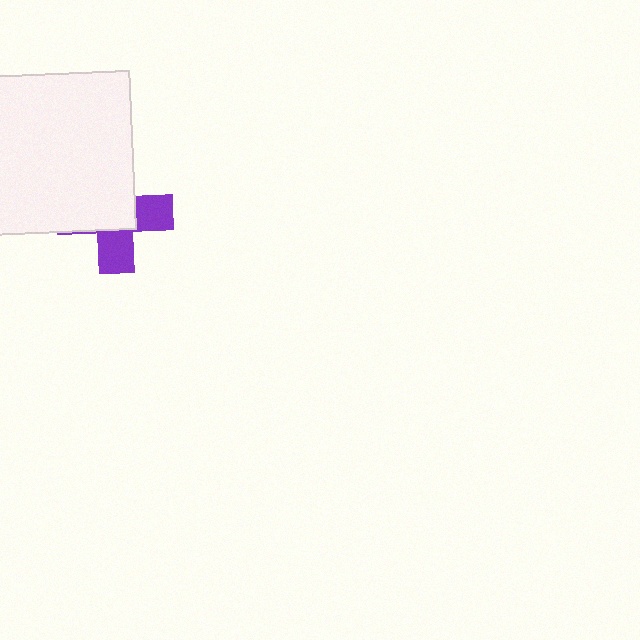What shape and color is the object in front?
The object in front is a white square.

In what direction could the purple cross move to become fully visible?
The purple cross could move toward the lower-right. That would shift it out from behind the white square entirely.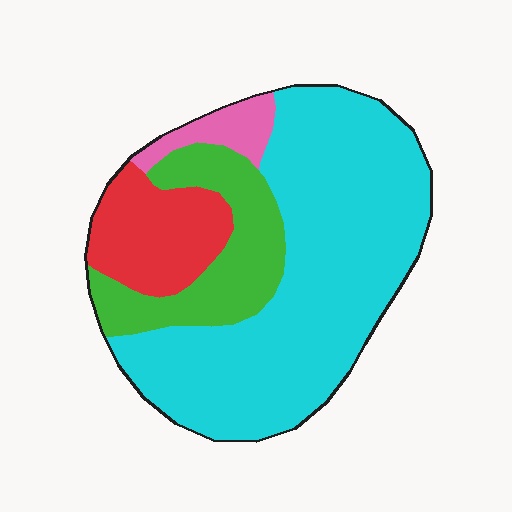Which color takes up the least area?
Pink, at roughly 5%.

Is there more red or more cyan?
Cyan.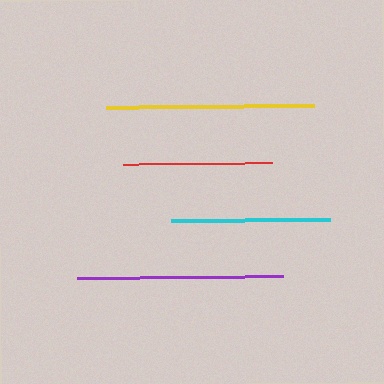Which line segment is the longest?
The yellow line is the longest at approximately 208 pixels.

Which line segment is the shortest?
The red line is the shortest at approximately 148 pixels.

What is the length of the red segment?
The red segment is approximately 148 pixels long.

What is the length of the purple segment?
The purple segment is approximately 206 pixels long.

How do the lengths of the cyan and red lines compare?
The cyan and red lines are approximately the same length.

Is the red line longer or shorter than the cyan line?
The cyan line is longer than the red line.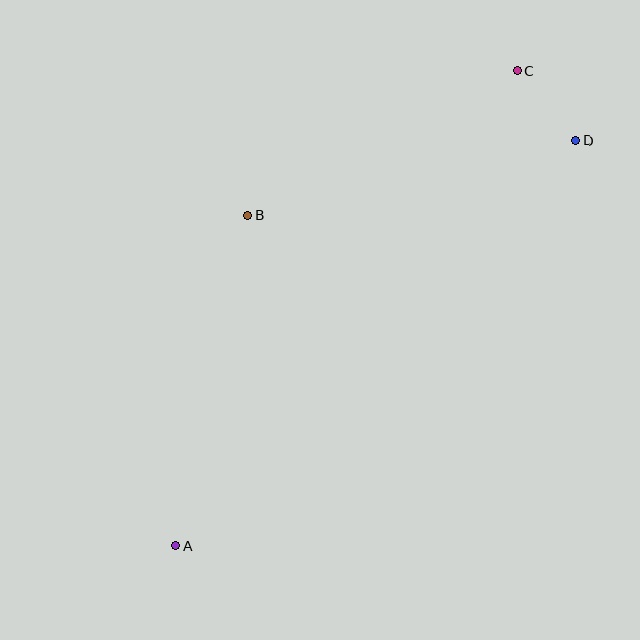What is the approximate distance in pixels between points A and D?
The distance between A and D is approximately 570 pixels.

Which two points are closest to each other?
Points C and D are closest to each other.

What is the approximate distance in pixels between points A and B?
The distance between A and B is approximately 338 pixels.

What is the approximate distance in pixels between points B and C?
The distance between B and C is approximately 306 pixels.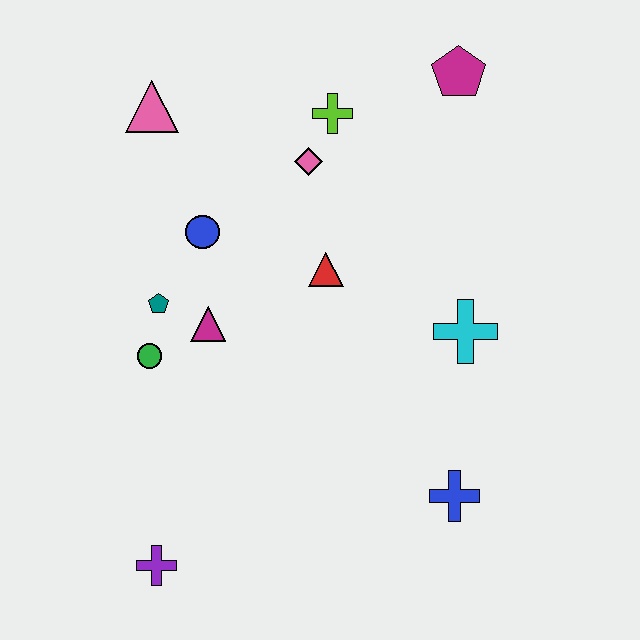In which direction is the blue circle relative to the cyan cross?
The blue circle is to the left of the cyan cross.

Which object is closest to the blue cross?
The cyan cross is closest to the blue cross.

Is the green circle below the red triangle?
Yes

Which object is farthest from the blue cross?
The pink triangle is farthest from the blue cross.